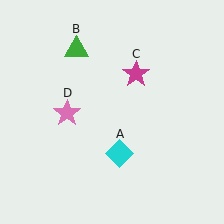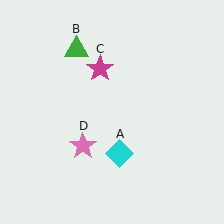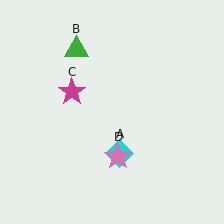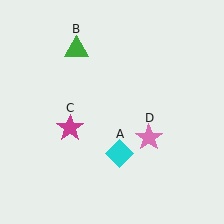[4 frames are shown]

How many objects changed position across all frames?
2 objects changed position: magenta star (object C), pink star (object D).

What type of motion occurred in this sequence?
The magenta star (object C), pink star (object D) rotated counterclockwise around the center of the scene.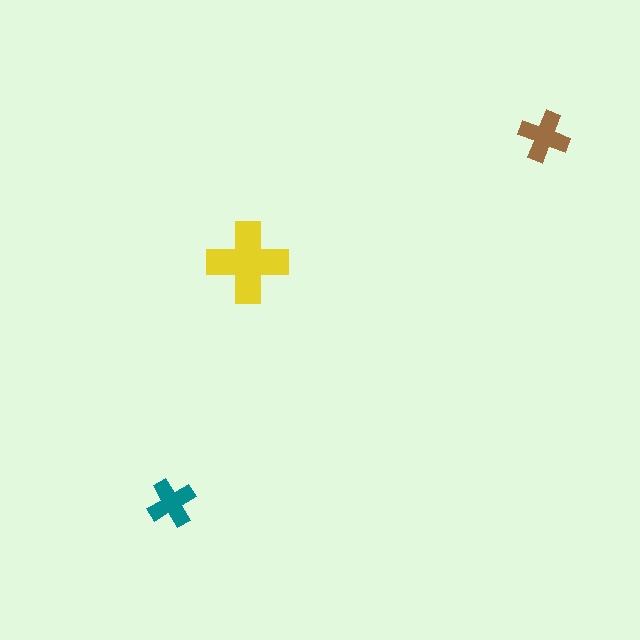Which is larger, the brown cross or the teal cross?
The brown one.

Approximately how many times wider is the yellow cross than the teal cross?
About 1.5 times wider.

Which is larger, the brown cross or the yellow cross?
The yellow one.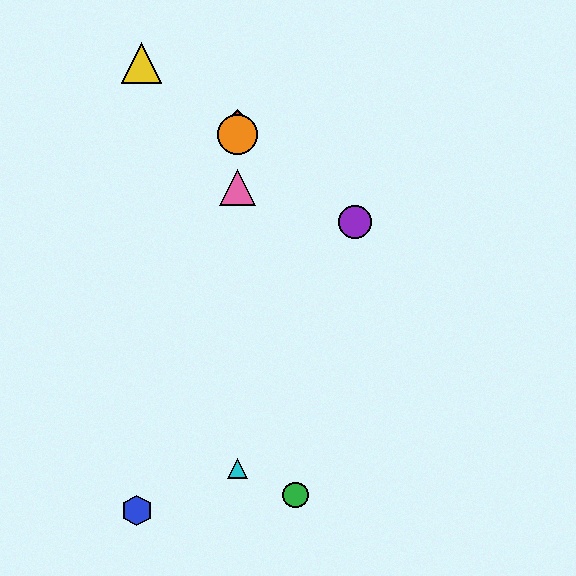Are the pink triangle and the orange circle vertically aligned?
Yes, both are at x≈237.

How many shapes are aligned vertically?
4 shapes (the red diamond, the orange circle, the cyan triangle, the pink triangle) are aligned vertically.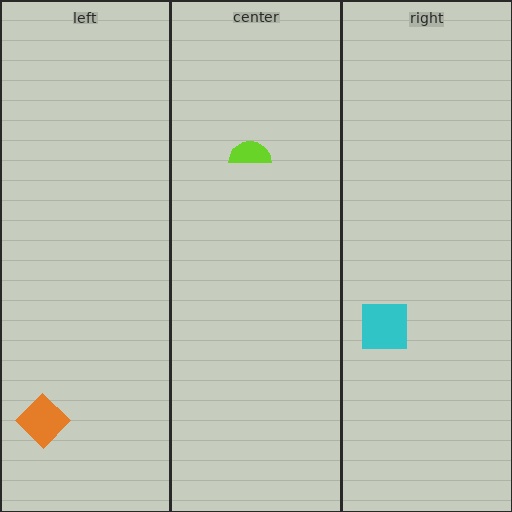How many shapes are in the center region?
1.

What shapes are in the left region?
The orange diamond.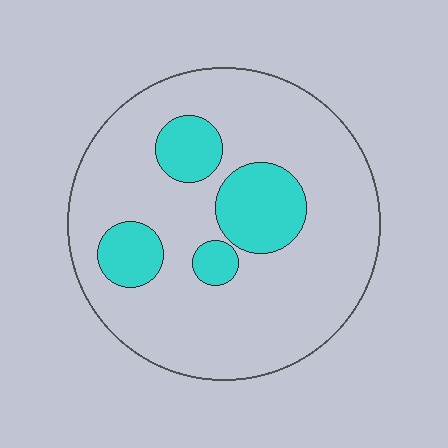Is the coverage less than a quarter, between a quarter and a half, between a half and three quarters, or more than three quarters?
Less than a quarter.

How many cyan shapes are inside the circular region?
4.